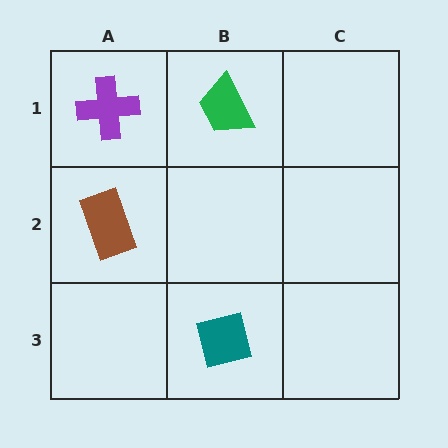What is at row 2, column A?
A brown rectangle.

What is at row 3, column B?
A teal square.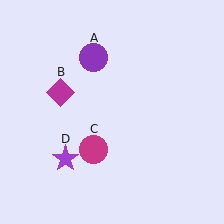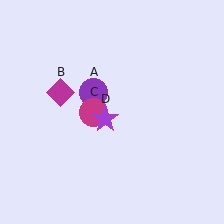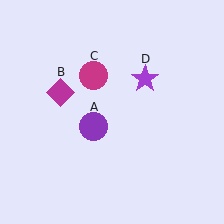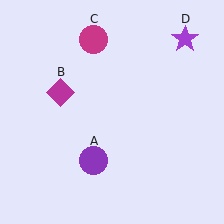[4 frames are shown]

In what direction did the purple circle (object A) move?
The purple circle (object A) moved down.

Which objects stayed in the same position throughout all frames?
Magenta diamond (object B) remained stationary.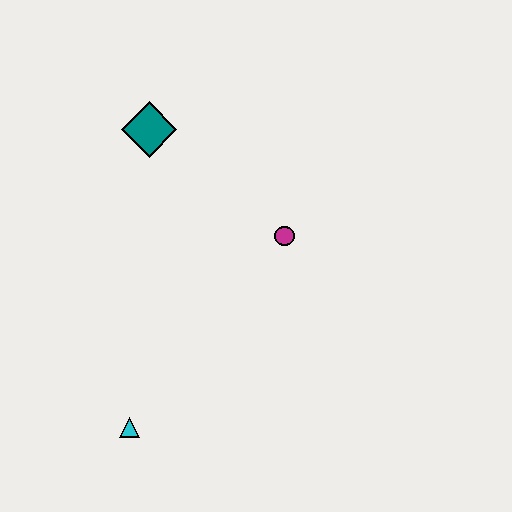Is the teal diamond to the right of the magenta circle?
No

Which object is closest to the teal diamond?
The magenta circle is closest to the teal diamond.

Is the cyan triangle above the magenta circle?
No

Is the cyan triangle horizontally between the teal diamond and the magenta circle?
No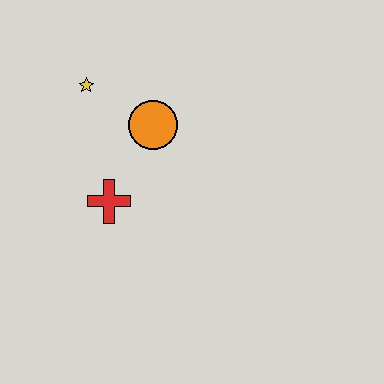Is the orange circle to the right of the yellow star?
Yes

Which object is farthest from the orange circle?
The red cross is farthest from the orange circle.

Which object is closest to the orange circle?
The yellow star is closest to the orange circle.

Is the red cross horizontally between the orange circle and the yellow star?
Yes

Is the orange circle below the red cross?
No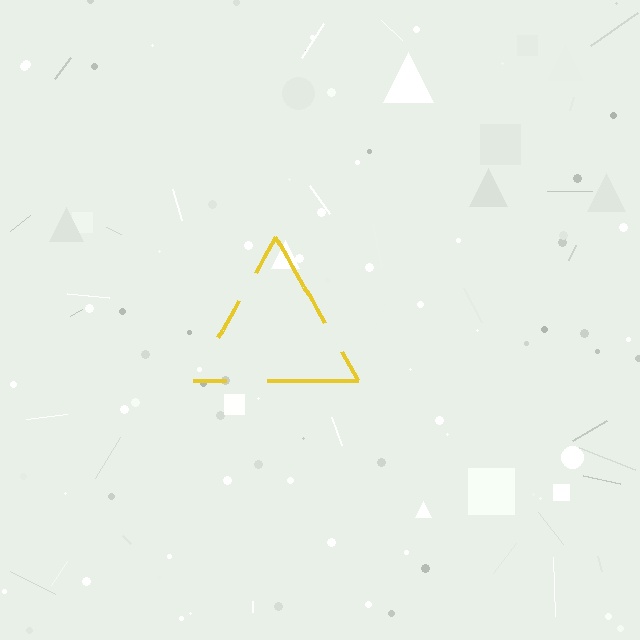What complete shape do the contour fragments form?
The contour fragments form a triangle.